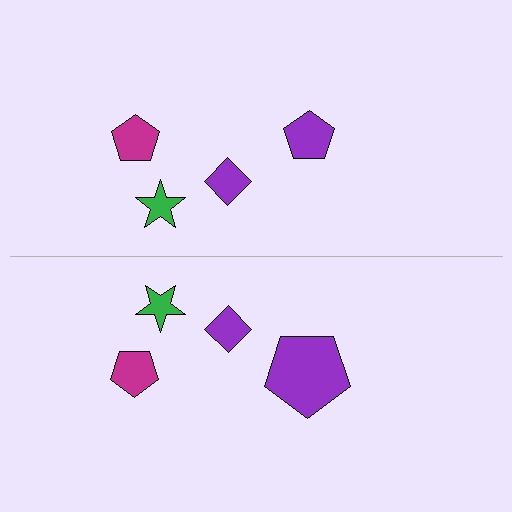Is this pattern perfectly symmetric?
No, the pattern is not perfectly symmetric. The purple pentagon on the bottom side has a different size than its mirror counterpart.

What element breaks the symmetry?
The purple pentagon on the bottom side has a different size than its mirror counterpart.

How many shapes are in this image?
There are 8 shapes in this image.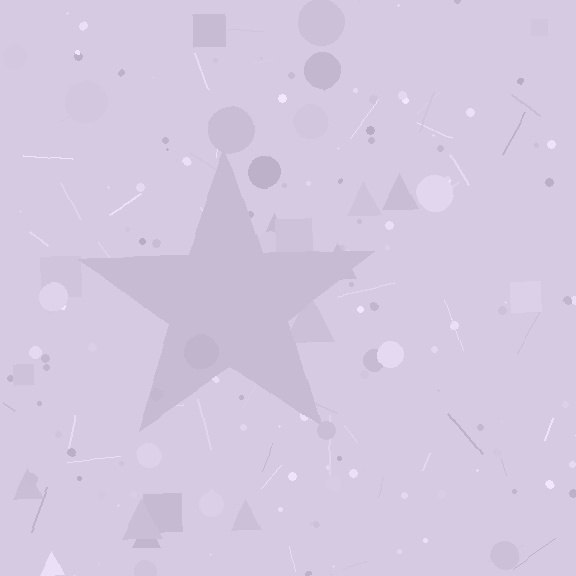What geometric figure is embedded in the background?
A star is embedded in the background.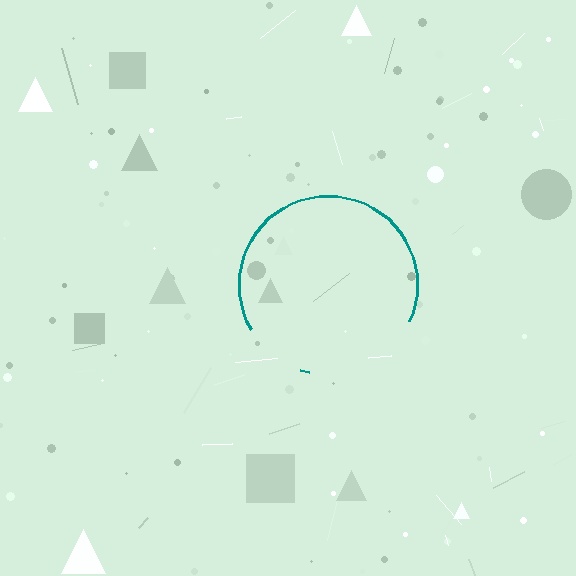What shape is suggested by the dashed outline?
The dashed outline suggests a circle.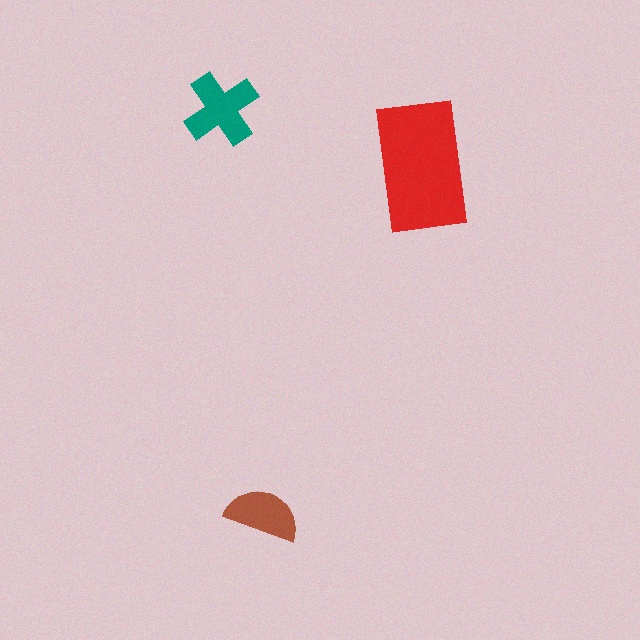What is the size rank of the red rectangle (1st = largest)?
1st.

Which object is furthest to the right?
The red rectangle is rightmost.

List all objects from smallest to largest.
The brown semicircle, the teal cross, the red rectangle.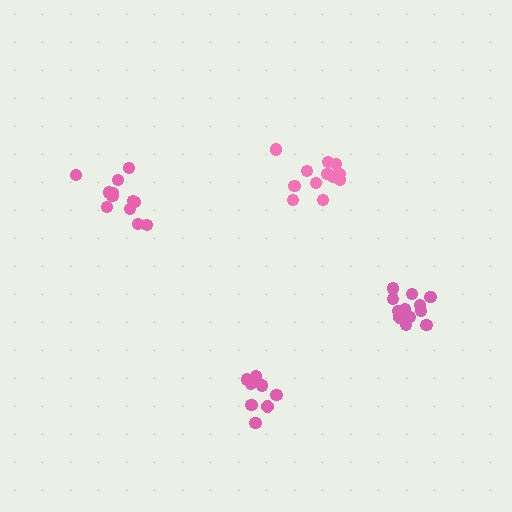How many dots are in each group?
Group 1: 12 dots, Group 2: 8 dots, Group 3: 13 dots, Group 4: 12 dots (45 total).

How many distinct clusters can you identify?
There are 4 distinct clusters.